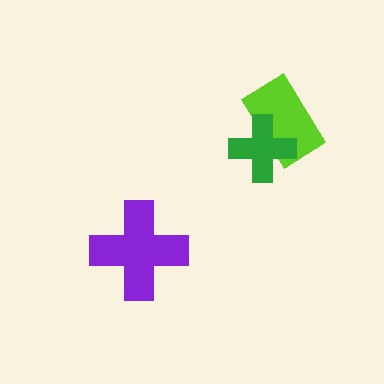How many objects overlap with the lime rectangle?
1 object overlaps with the lime rectangle.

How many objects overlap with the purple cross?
0 objects overlap with the purple cross.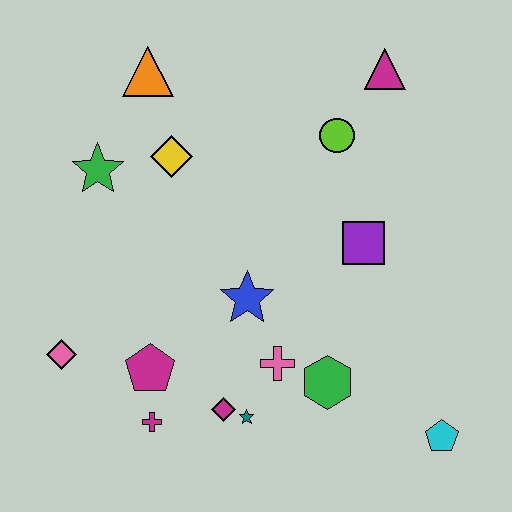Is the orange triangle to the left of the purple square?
Yes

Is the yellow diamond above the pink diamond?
Yes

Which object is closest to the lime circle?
The magenta triangle is closest to the lime circle.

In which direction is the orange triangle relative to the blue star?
The orange triangle is above the blue star.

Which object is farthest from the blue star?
The magenta triangle is farthest from the blue star.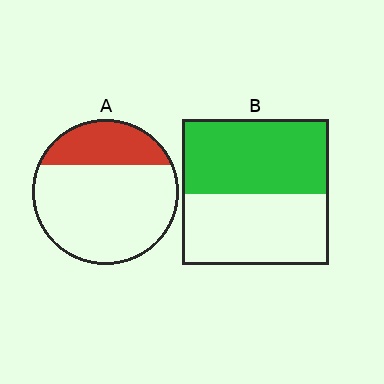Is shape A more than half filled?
No.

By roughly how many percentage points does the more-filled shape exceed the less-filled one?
By roughly 25 percentage points (B over A).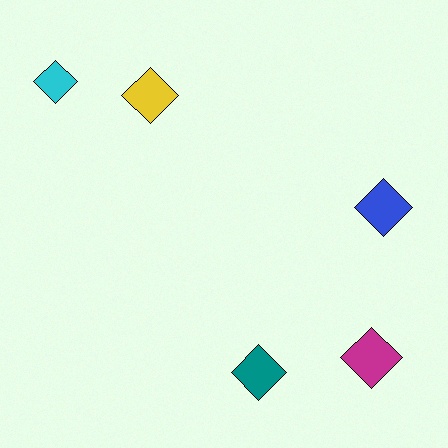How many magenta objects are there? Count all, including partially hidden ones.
There is 1 magenta object.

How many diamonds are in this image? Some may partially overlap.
There are 5 diamonds.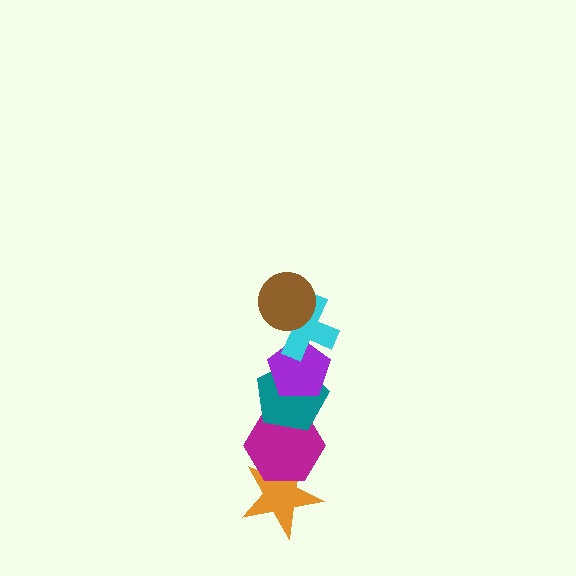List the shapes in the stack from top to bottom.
From top to bottom: the brown circle, the cyan cross, the purple pentagon, the teal pentagon, the magenta hexagon, the orange star.